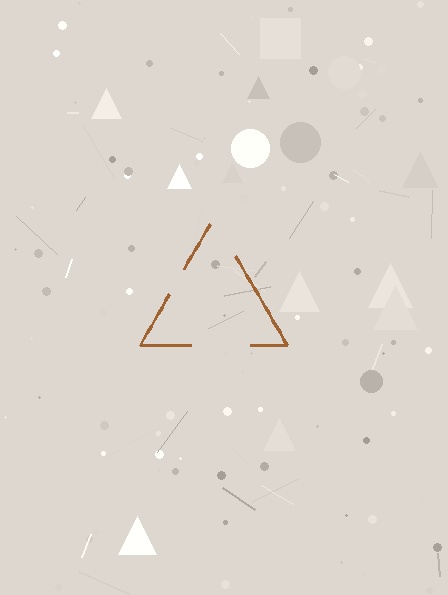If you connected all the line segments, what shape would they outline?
They would outline a triangle.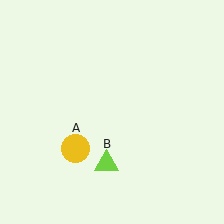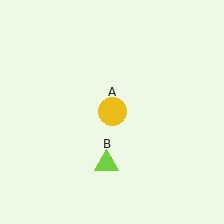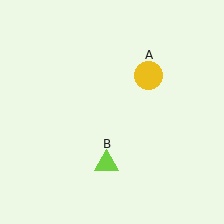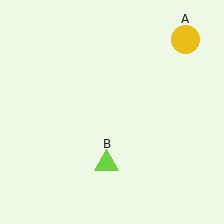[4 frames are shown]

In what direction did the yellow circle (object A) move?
The yellow circle (object A) moved up and to the right.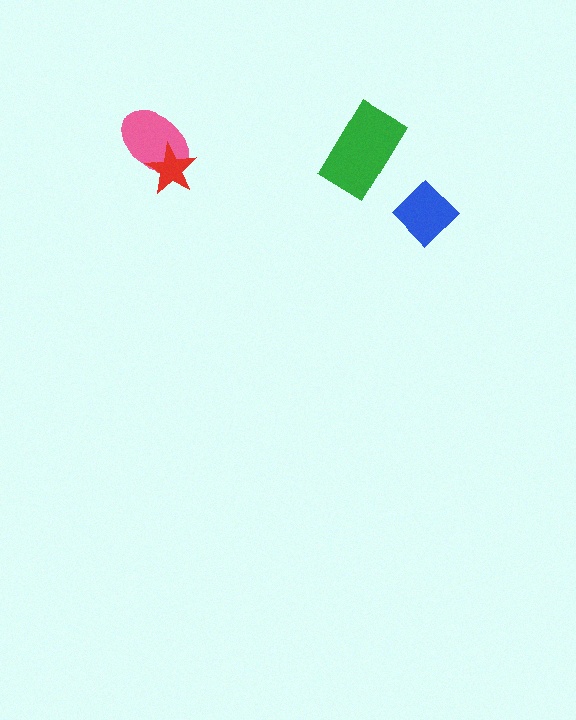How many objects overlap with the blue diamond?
0 objects overlap with the blue diamond.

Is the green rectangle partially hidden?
No, no other shape covers it.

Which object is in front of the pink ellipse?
The red star is in front of the pink ellipse.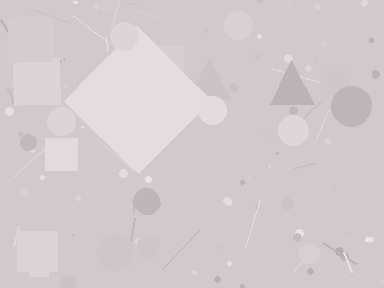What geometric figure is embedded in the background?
A diamond is embedded in the background.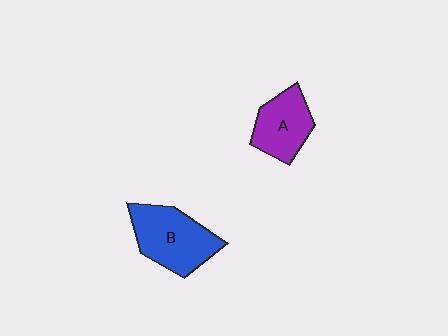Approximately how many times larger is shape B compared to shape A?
Approximately 1.4 times.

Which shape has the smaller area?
Shape A (purple).